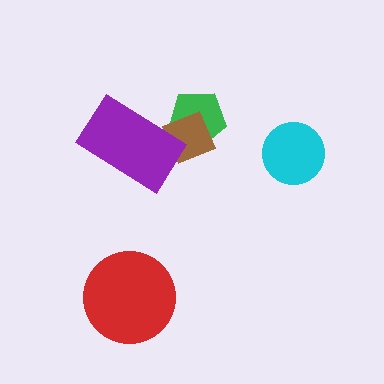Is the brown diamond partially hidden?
Yes, it is partially covered by another shape.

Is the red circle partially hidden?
No, no other shape covers it.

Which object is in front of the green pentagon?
The brown diamond is in front of the green pentagon.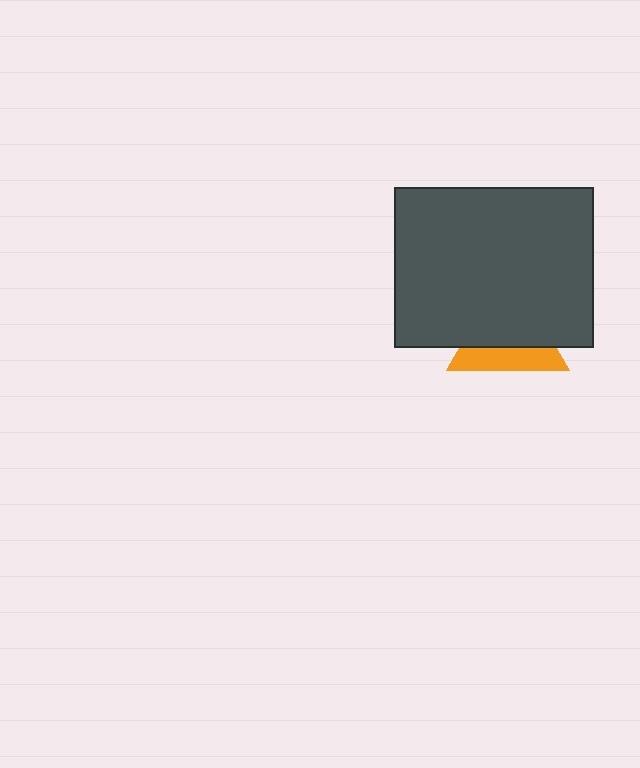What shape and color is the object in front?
The object in front is a dark gray rectangle.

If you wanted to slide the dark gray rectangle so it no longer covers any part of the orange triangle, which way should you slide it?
Slide it up — that is the most direct way to separate the two shapes.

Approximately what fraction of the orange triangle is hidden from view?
Roughly 60% of the orange triangle is hidden behind the dark gray rectangle.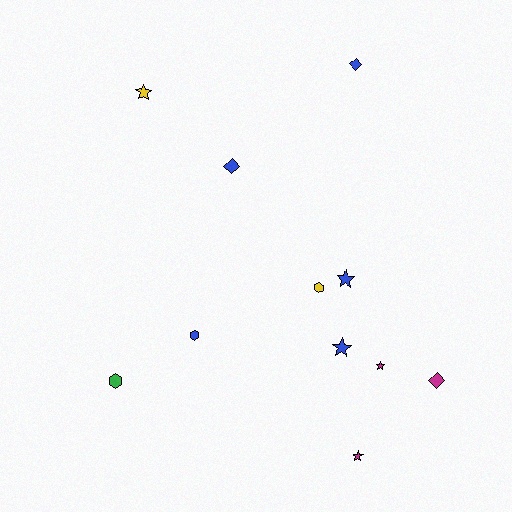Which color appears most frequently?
Blue, with 5 objects.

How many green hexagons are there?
There is 1 green hexagon.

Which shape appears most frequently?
Star, with 5 objects.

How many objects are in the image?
There are 11 objects.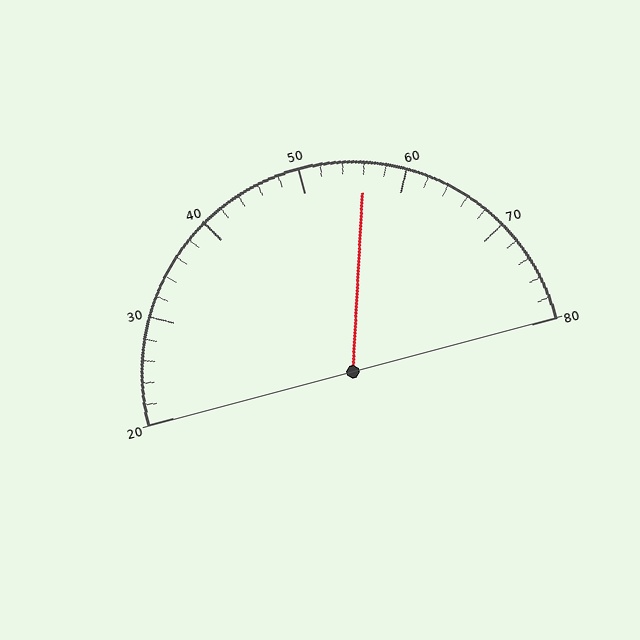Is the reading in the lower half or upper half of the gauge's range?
The reading is in the upper half of the range (20 to 80).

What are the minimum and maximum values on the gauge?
The gauge ranges from 20 to 80.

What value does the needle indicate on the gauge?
The needle indicates approximately 56.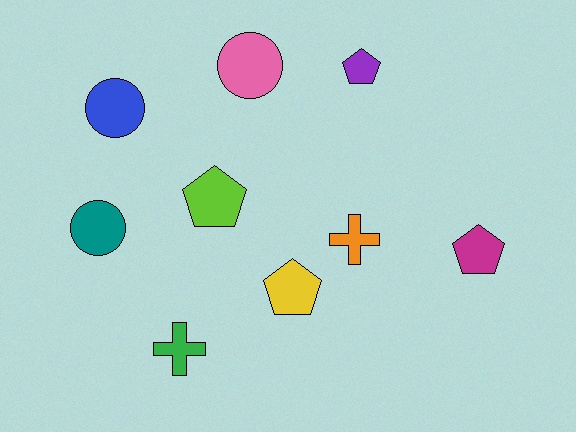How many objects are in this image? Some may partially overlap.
There are 9 objects.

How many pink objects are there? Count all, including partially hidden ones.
There is 1 pink object.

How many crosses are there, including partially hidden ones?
There are 2 crosses.